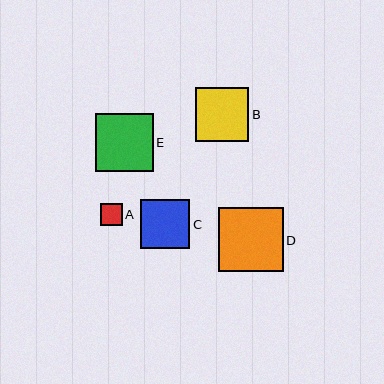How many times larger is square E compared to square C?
Square E is approximately 1.2 times the size of square C.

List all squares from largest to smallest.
From largest to smallest: D, E, B, C, A.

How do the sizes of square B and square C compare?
Square B and square C are approximately the same size.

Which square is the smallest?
Square A is the smallest with a size of approximately 21 pixels.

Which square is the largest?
Square D is the largest with a size of approximately 65 pixels.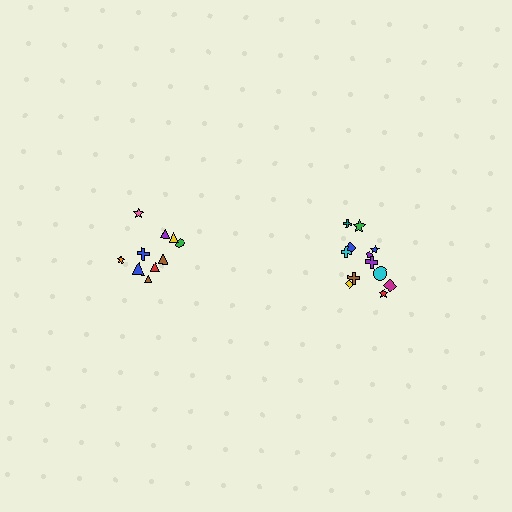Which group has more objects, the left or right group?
The right group.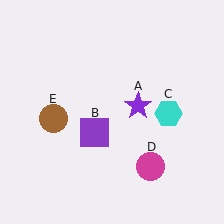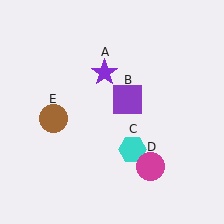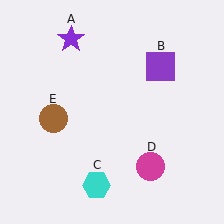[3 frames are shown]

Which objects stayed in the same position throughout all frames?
Magenta circle (object D) and brown circle (object E) remained stationary.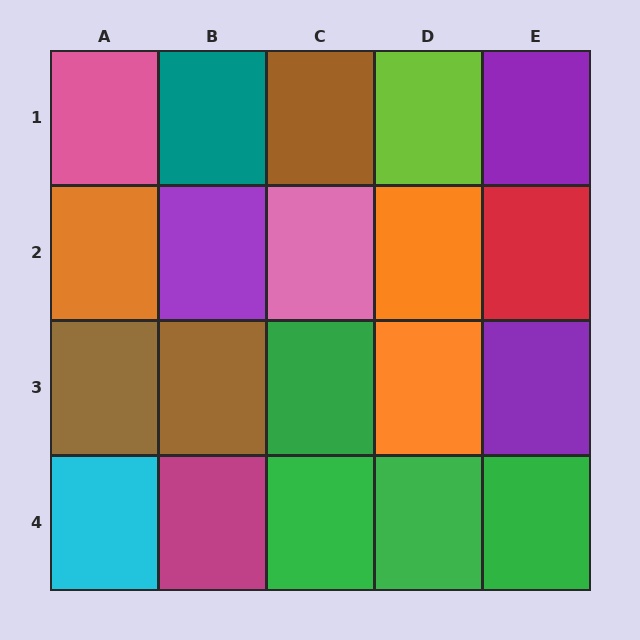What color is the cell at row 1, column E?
Purple.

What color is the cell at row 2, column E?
Red.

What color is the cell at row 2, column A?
Orange.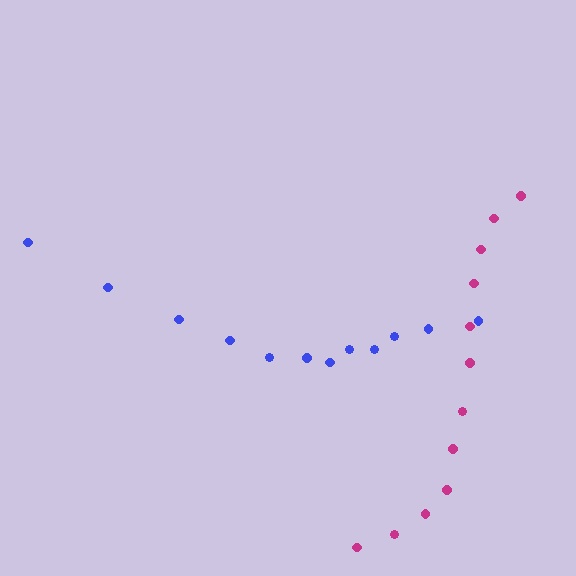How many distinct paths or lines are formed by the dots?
There are 2 distinct paths.